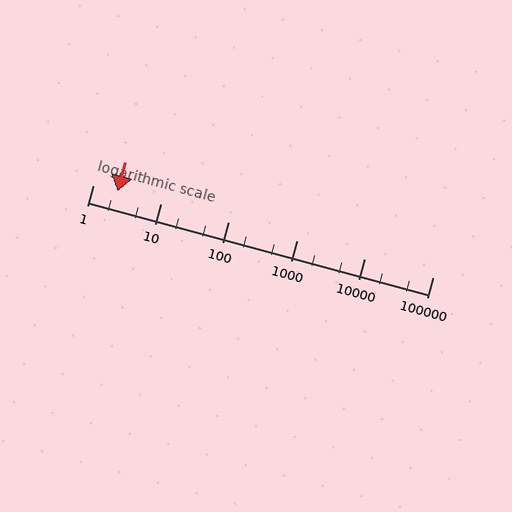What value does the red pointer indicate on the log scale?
The pointer indicates approximately 2.3.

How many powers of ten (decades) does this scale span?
The scale spans 5 decades, from 1 to 100000.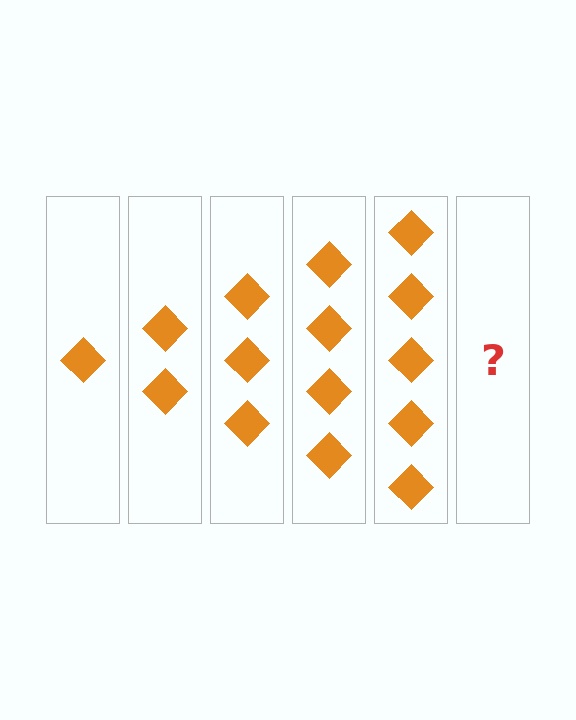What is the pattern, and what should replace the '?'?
The pattern is that each step adds one more diamond. The '?' should be 6 diamonds.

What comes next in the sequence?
The next element should be 6 diamonds.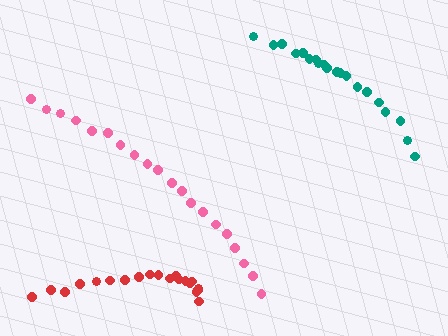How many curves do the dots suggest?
There are 3 distinct paths.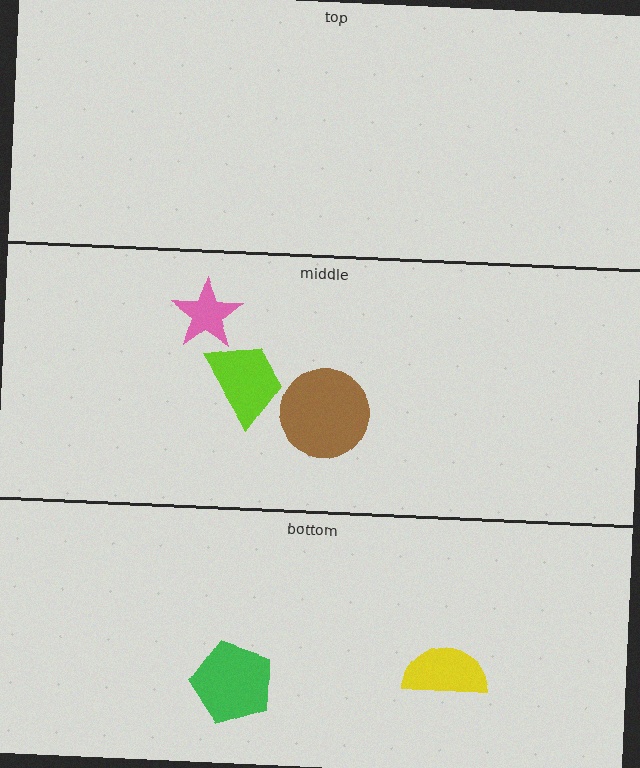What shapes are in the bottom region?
The green pentagon, the yellow semicircle.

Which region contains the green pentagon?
The bottom region.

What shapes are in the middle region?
The lime trapezoid, the brown circle, the pink star.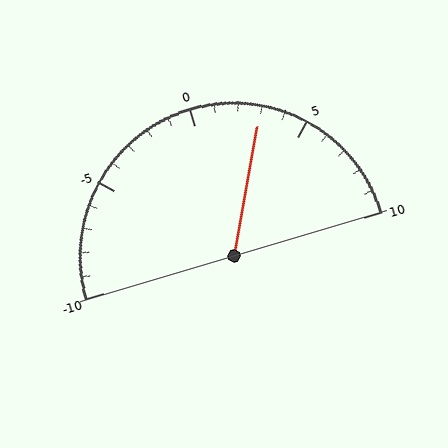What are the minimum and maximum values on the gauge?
The gauge ranges from -10 to 10.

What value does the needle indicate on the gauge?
The needle indicates approximately 3.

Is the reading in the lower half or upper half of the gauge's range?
The reading is in the upper half of the range (-10 to 10).